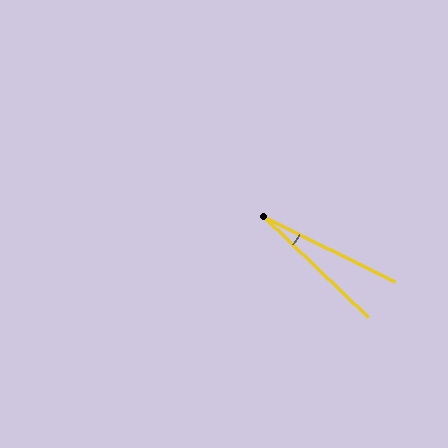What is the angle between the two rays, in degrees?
Approximately 17 degrees.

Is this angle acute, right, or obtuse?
It is acute.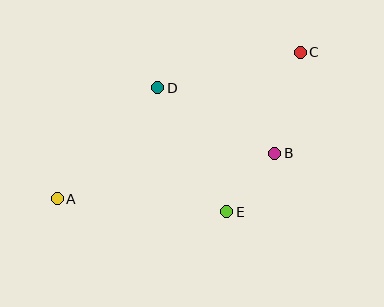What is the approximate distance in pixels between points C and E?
The distance between C and E is approximately 176 pixels.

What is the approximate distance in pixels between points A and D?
The distance between A and D is approximately 150 pixels.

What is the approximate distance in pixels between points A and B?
The distance between A and B is approximately 222 pixels.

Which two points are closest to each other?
Points B and E are closest to each other.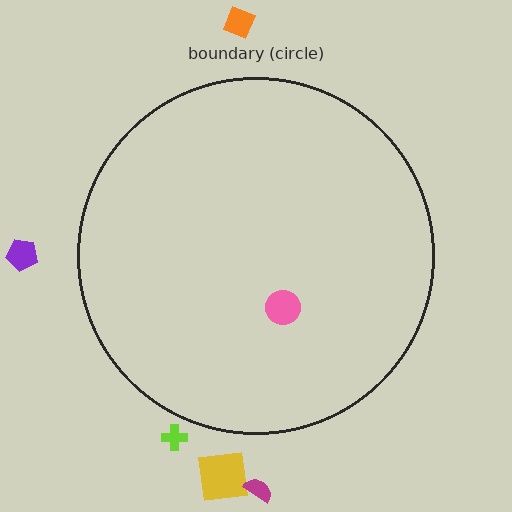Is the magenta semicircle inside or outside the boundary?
Outside.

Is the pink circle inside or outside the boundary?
Inside.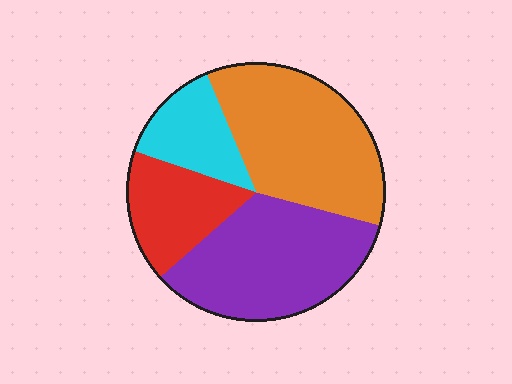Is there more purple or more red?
Purple.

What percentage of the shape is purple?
Purple covers 34% of the shape.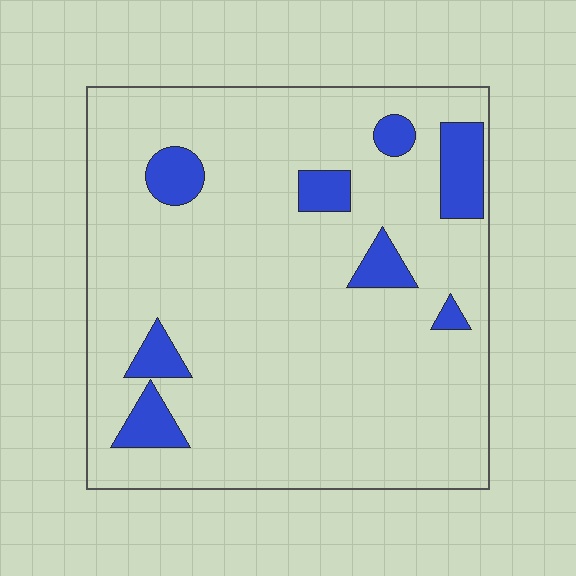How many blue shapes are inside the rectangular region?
8.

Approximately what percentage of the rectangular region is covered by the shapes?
Approximately 10%.